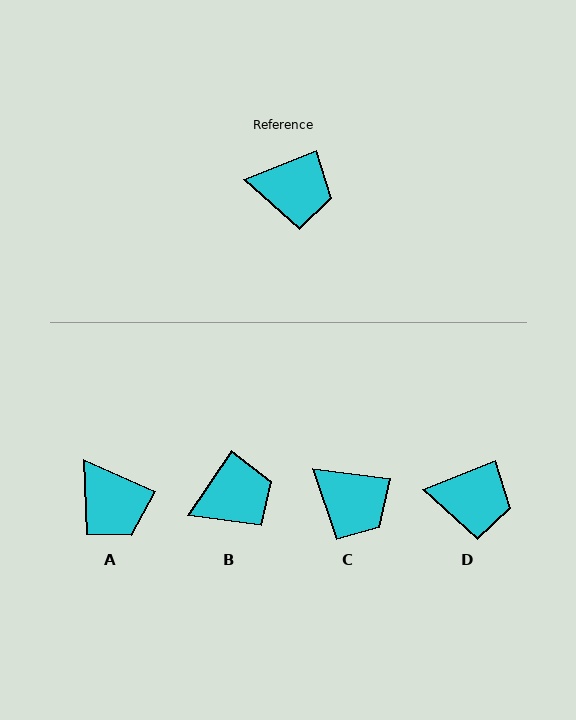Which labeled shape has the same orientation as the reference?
D.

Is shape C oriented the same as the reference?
No, it is off by about 29 degrees.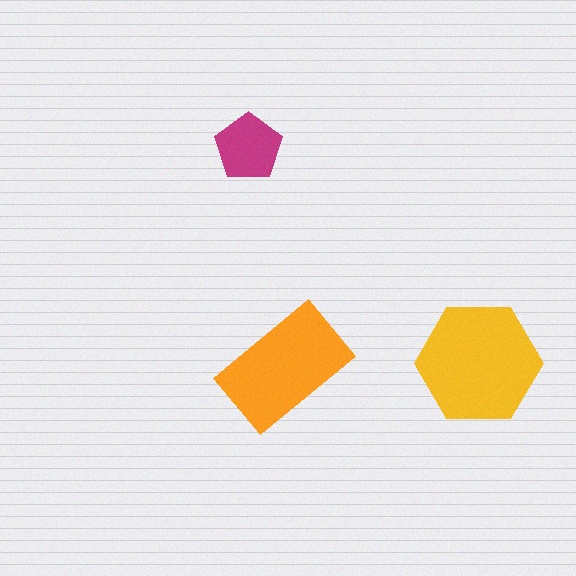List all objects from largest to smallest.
The yellow hexagon, the orange rectangle, the magenta pentagon.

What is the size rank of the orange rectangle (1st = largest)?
2nd.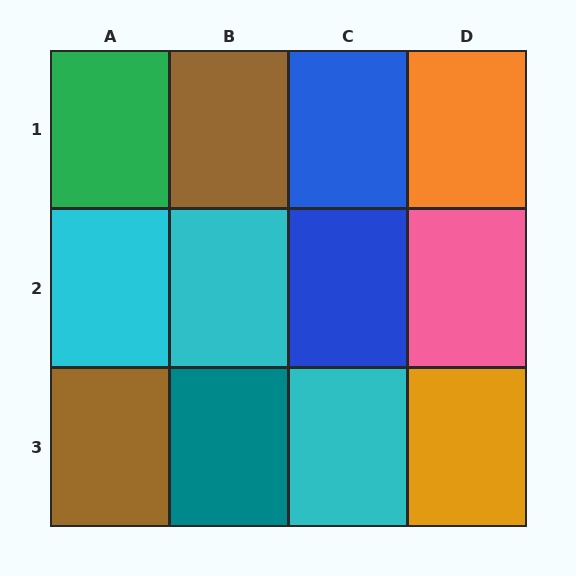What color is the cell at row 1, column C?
Blue.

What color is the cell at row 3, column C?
Cyan.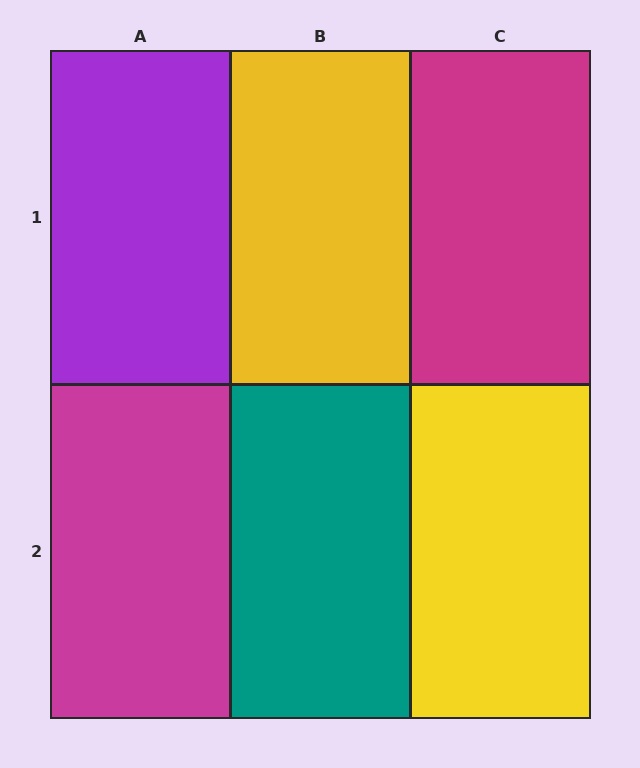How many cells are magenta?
2 cells are magenta.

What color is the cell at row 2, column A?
Magenta.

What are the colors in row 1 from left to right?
Purple, yellow, magenta.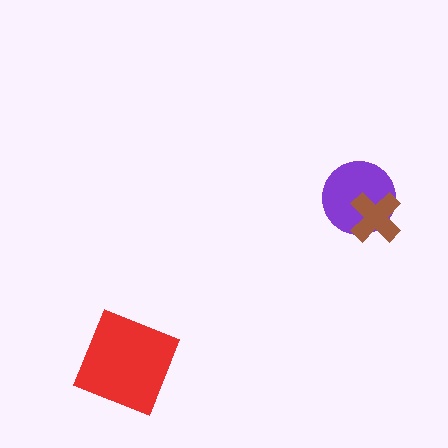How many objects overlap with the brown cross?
1 object overlaps with the brown cross.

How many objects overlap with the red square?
0 objects overlap with the red square.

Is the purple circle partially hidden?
Yes, it is partially covered by another shape.